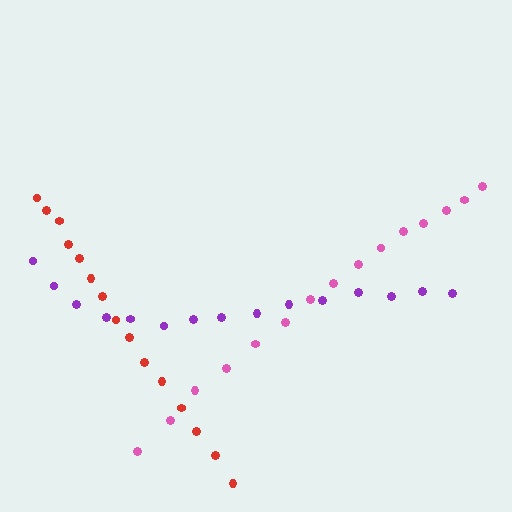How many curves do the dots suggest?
There are 3 distinct paths.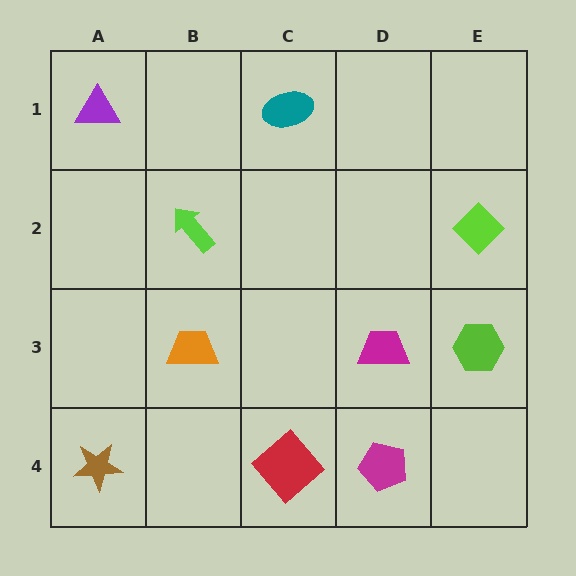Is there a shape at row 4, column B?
No, that cell is empty.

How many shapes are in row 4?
3 shapes.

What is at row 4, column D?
A magenta pentagon.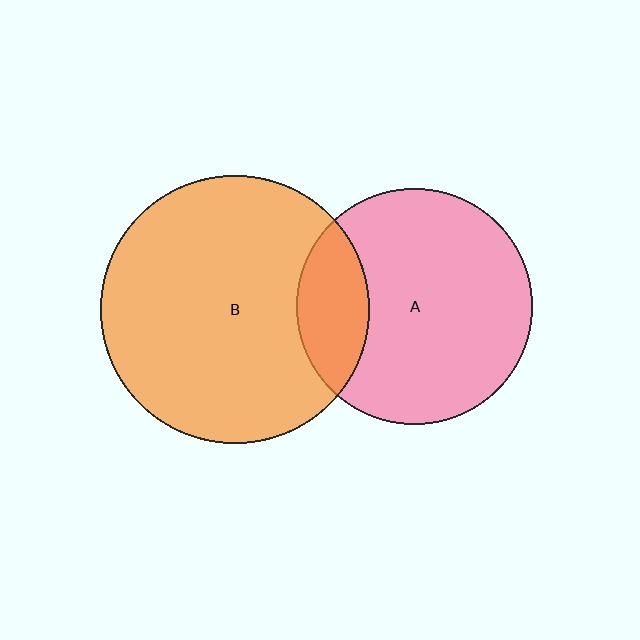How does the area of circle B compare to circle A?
Approximately 1.3 times.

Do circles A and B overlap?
Yes.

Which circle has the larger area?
Circle B (orange).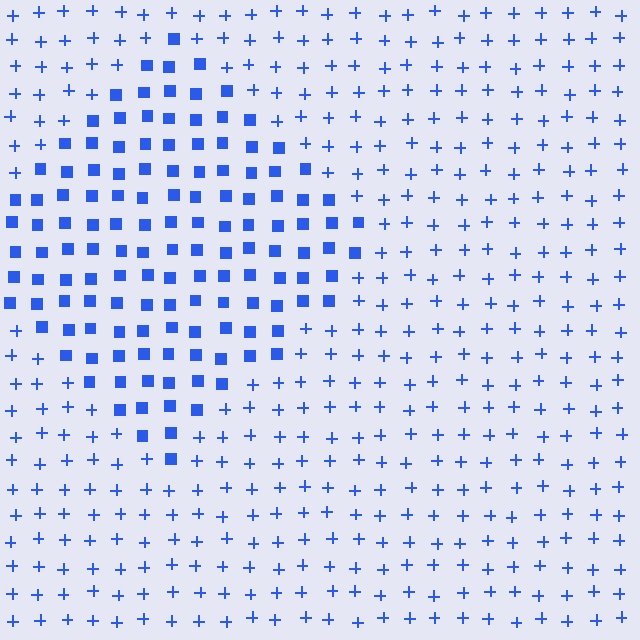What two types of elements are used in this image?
The image uses squares inside the diamond region and plus signs outside it.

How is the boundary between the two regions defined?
The boundary is defined by a change in element shape: squares inside vs. plus signs outside. All elements share the same color and spacing.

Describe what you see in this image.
The image is filled with small blue elements arranged in a uniform grid. A diamond-shaped region contains squares, while the surrounding area contains plus signs. The boundary is defined purely by the change in element shape.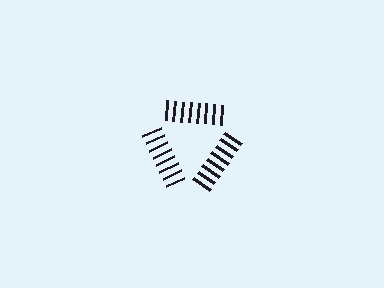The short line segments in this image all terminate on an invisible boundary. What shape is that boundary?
An illusory triangle — the line segments terminate on its edges but no continuous stroke is drawn.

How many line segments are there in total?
24 — 8 along each of the 3 edges.